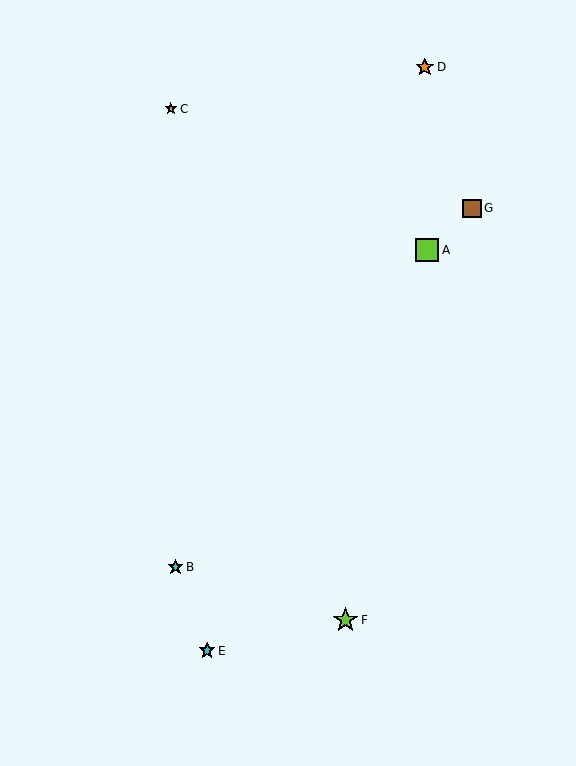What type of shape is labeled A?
Shape A is a lime square.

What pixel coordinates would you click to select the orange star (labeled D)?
Click at (425, 67) to select the orange star D.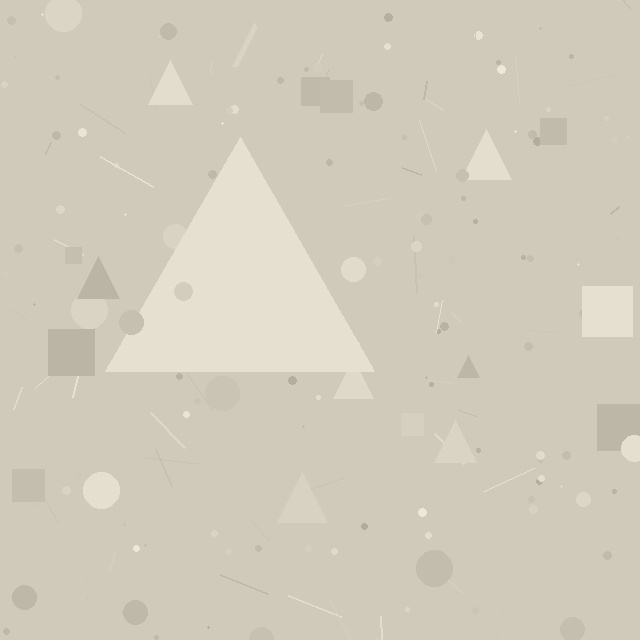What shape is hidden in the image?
A triangle is hidden in the image.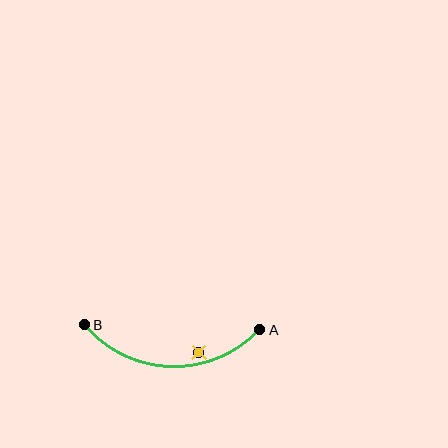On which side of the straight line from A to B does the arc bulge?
The arc bulges below the straight line connecting A and B.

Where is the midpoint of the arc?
The arc midpoint is the point on the curve farthest from the straight line joining A and B. It sits below that line.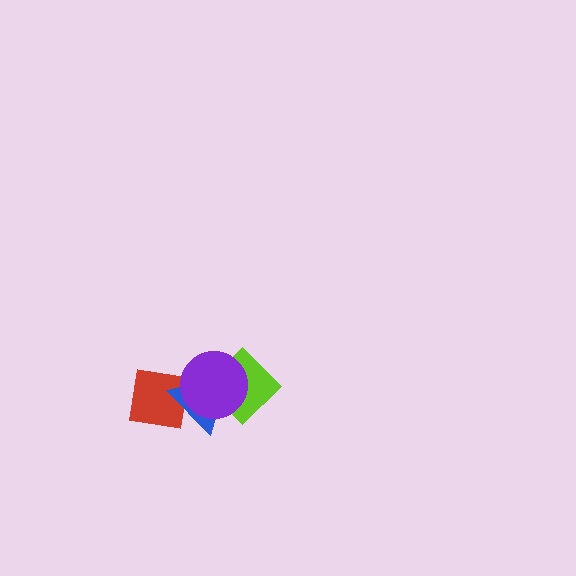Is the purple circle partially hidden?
No, no other shape covers it.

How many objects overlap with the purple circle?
3 objects overlap with the purple circle.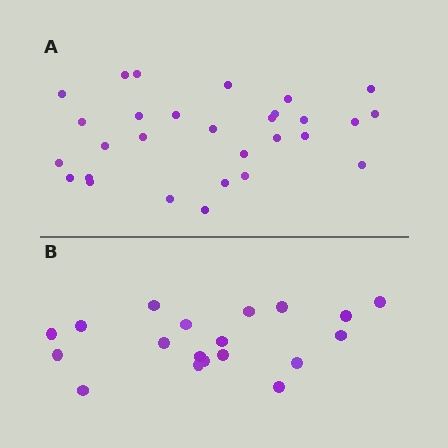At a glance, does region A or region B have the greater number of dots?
Region A (the top region) has more dots.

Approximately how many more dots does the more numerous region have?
Region A has roughly 10 or so more dots than region B.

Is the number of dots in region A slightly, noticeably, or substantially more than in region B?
Region A has substantially more. The ratio is roughly 1.5 to 1.